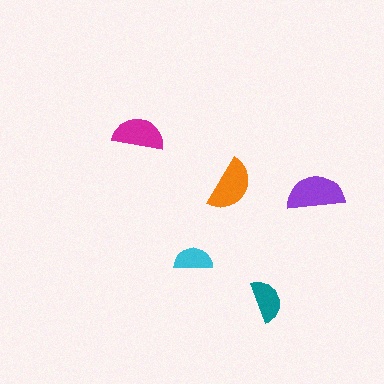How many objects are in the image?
There are 5 objects in the image.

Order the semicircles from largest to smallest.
the purple one, the orange one, the magenta one, the teal one, the cyan one.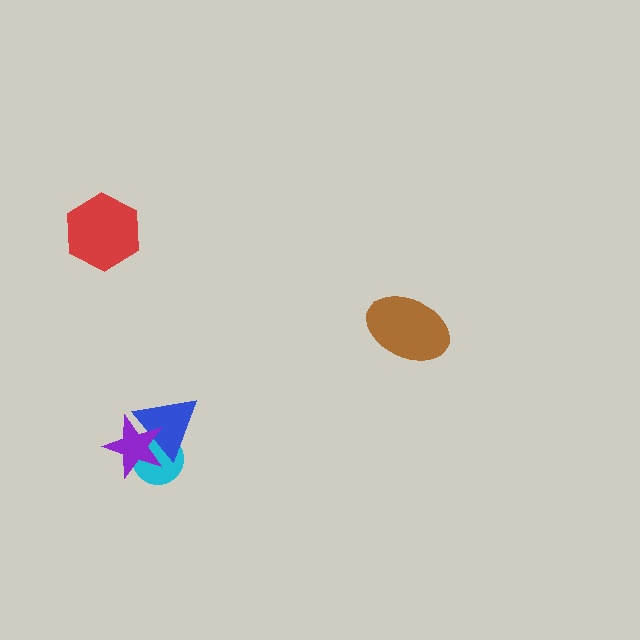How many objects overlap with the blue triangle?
2 objects overlap with the blue triangle.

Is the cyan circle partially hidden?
Yes, it is partially covered by another shape.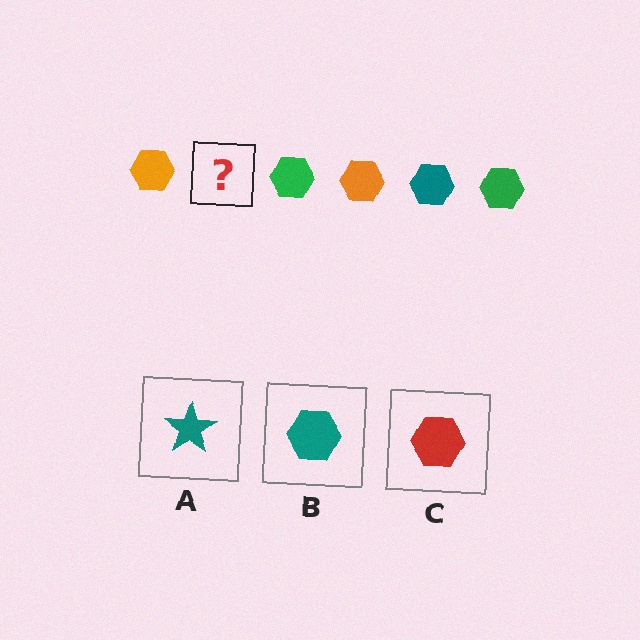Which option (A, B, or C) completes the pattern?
B.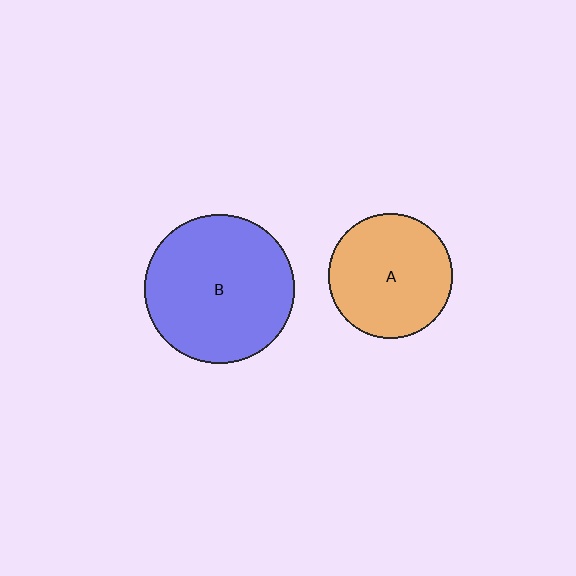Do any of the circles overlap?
No, none of the circles overlap.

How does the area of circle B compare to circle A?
Approximately 1.4 times.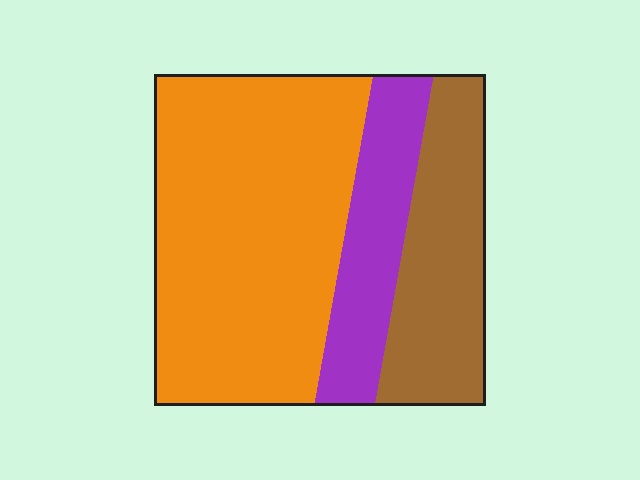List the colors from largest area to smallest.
From largest to smallest: orange, brown, purple.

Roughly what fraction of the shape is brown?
Brown covers around 25% of the shape.